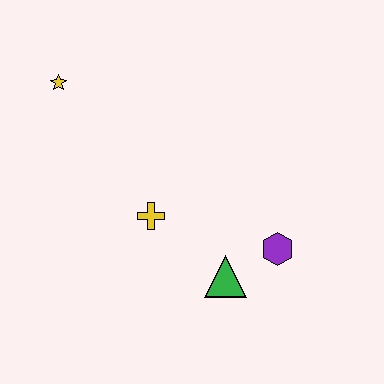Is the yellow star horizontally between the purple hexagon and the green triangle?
No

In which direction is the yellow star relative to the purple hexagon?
The yellow star is to the left of the purple hexagon.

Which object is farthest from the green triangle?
The yellow star is farthest from the green triangle.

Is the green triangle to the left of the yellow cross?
No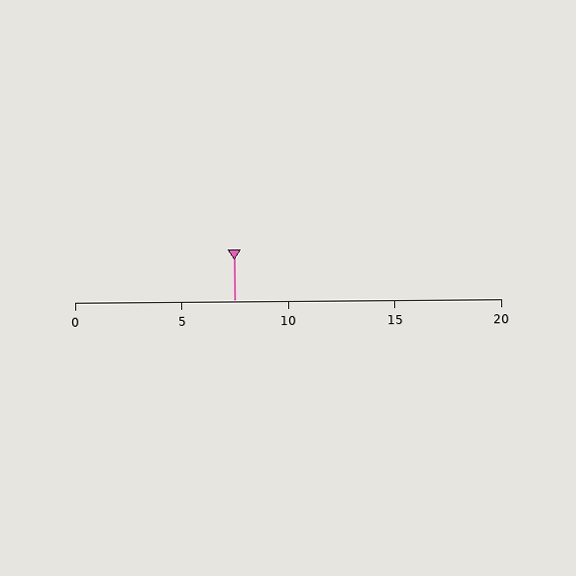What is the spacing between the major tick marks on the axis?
The major ticks are spaced 5 apart.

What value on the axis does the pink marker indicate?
The marker indicates approximately 7.5.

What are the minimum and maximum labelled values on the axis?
The axis runs from 0 to 20.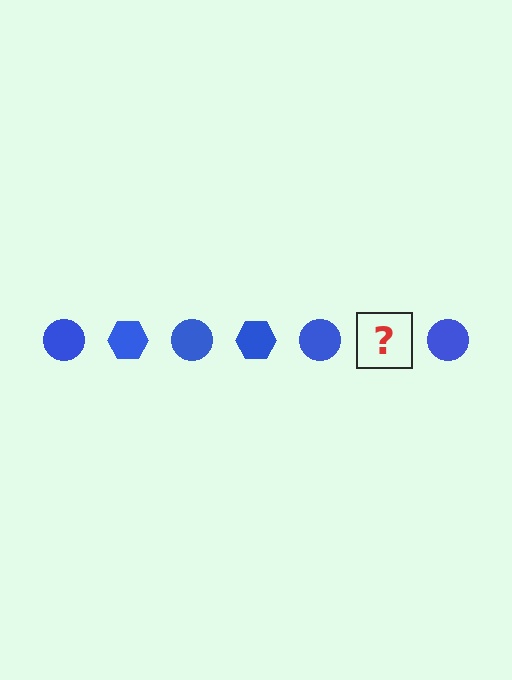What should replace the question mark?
The question mark should be replaced with a blue hexagon.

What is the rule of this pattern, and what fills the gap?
The rule is that the pattern cycles through circle, hexagon shapes in blue. The gap should be filled with a blue hexagon.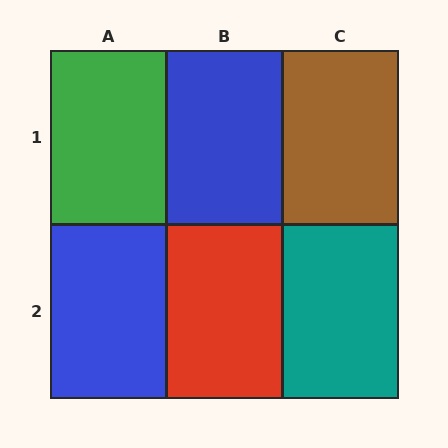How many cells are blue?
2 cells are blue.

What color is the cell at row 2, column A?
Blue.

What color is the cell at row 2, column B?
Red.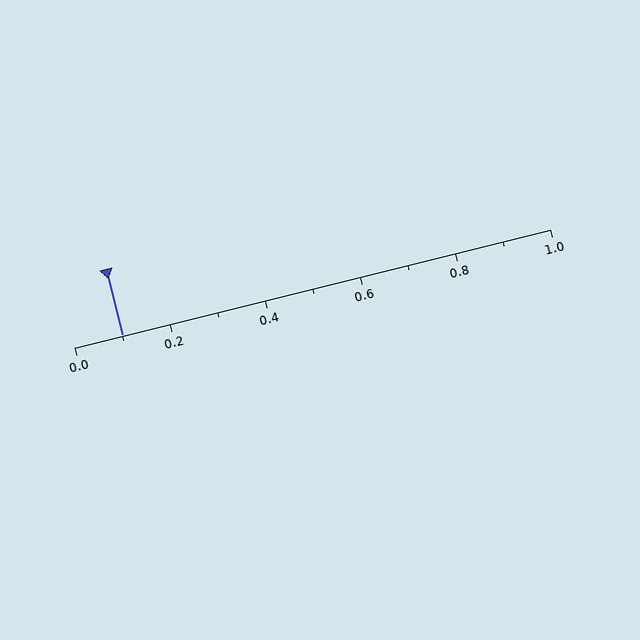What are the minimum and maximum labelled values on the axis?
The axis runs from 0.0 to 1.0.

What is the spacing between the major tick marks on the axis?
The major ticks are spaced 0.2 apart.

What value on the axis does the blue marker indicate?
The marker indicates approximately 0.1.